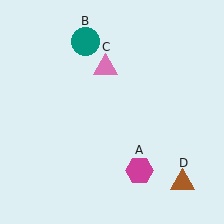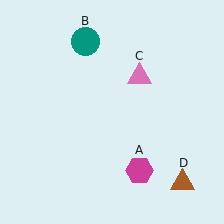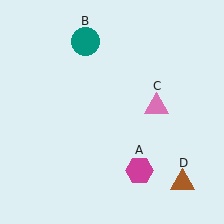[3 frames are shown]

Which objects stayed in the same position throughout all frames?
Magenta hexagon (object A) and teal circle (object B) and brown triangle (object D) remained stationary.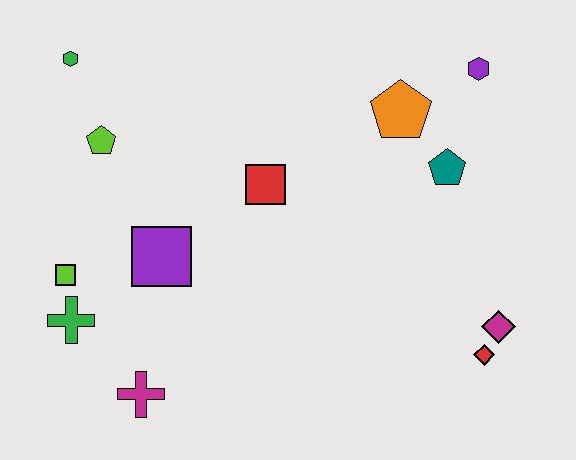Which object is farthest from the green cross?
The purple hexagon is farthest from the green cross.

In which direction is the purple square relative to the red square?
The purple square is to the left of the red square.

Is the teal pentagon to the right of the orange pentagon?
Yes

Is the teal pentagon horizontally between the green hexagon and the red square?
No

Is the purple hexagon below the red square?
No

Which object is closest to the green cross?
The lime square is closest to the green cross.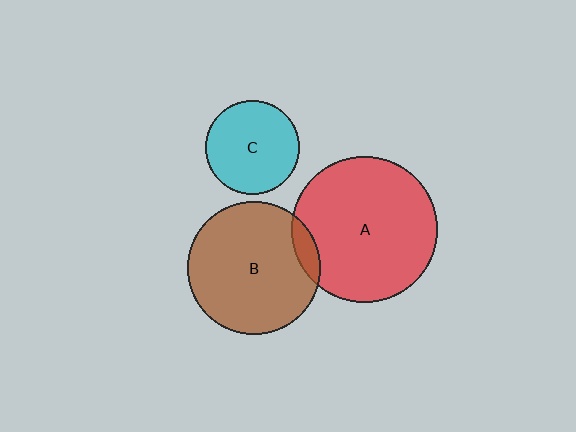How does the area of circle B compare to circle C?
Approximately 2.0 times.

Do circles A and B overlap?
Yes.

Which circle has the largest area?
Circle A (red).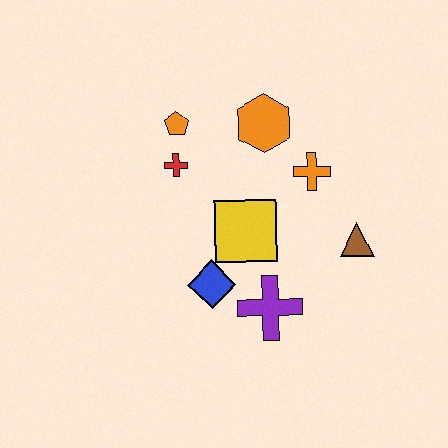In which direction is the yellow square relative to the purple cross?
The yellow square is above the purple cross.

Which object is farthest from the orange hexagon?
The purple cross is farthest from the orange hexagon.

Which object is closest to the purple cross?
The blue diamond is closest to the purple cross.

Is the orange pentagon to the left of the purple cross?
Yes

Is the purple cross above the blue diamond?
No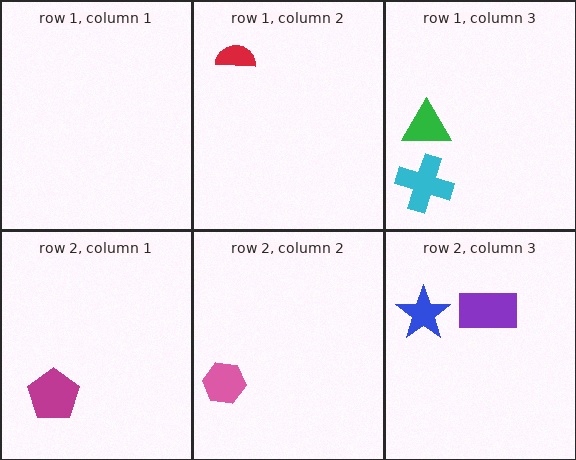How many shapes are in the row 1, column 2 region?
1.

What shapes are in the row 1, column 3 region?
The green triangle, the cyan cross.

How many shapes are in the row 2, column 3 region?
2.